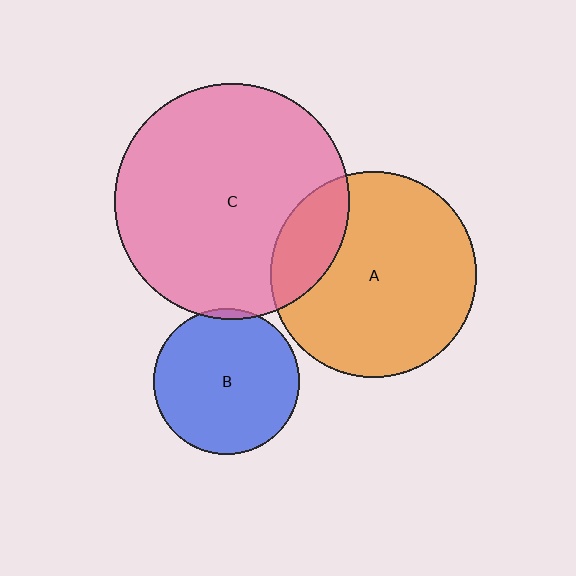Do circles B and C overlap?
Yes.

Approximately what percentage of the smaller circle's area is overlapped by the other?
Approximately 5%.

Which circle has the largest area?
Circle C (pink).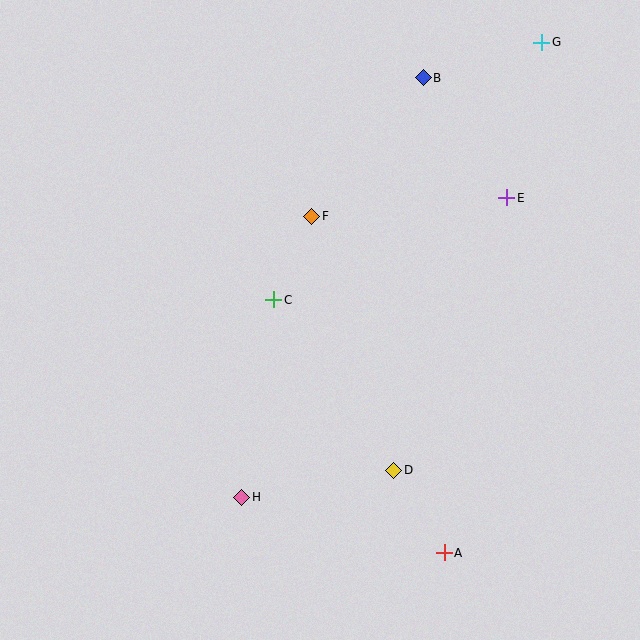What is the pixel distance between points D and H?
The distance between D and H is 154 pixels.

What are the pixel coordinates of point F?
Point F is at (312, 216).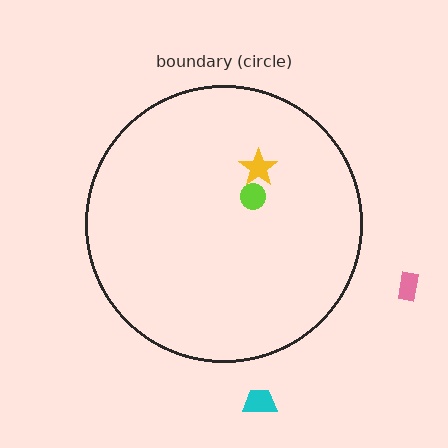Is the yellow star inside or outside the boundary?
Inside.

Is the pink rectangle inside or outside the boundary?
Outside.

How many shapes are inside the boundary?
2 inside, 2 outside.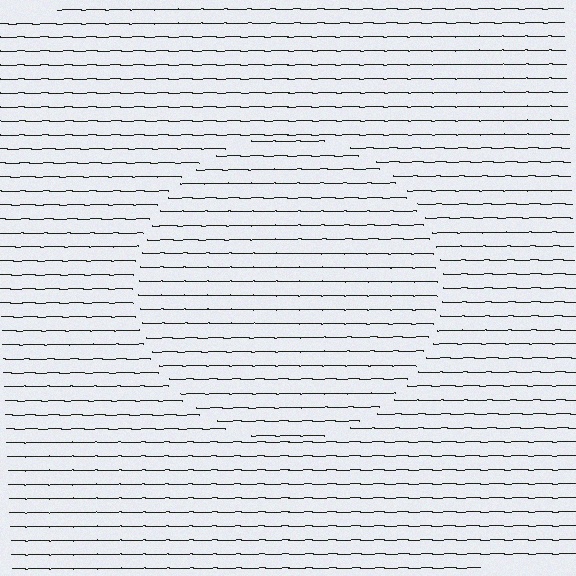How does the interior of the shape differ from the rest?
The interior of the shape contains the same grating, shifted by half a period — the contour is defined by the phase discontinuity where line-ends from the inner and outer gratings abut.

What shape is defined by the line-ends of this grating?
An illusory circle. The interior of the shape contains the same grating, shifted by half a period — the contour is defined by the phase discontinuity where line-ends from the inner and outer gratings abut.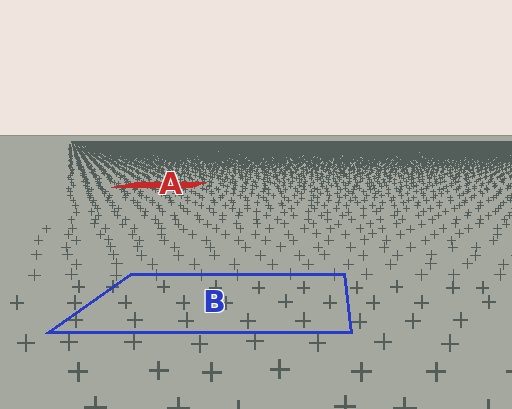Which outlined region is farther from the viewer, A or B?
Region A is farther from the viewer — the texture elements inside it appear smaller and more densely packed.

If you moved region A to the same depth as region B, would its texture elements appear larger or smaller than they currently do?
They would appear larger. At a closer depth, the same texture elements are projected at a bigger on-screen size.